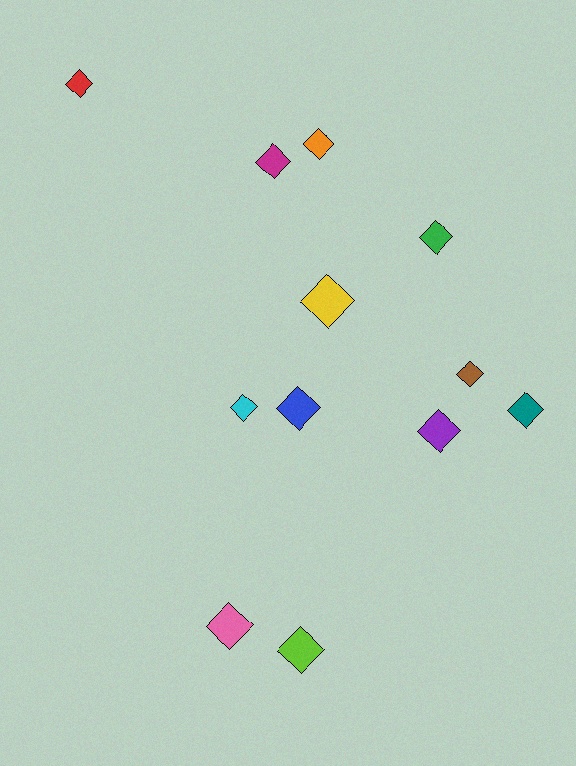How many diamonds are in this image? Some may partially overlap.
There are 12 diamonds.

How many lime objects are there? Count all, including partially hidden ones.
There is 1 lime object.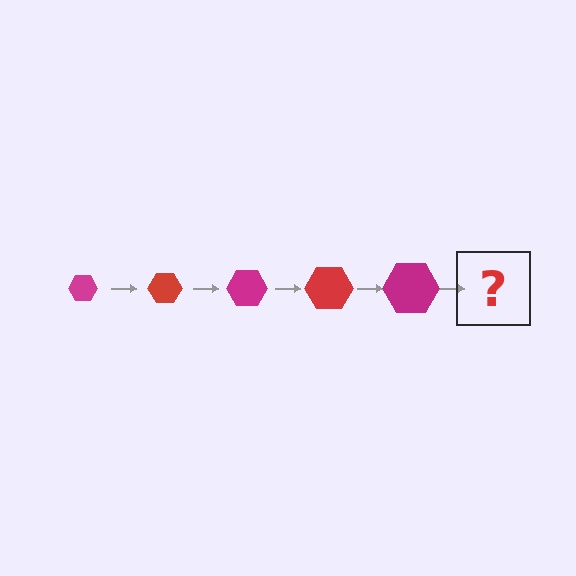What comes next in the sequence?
The next element should be a red hexagon, larger than the previous one.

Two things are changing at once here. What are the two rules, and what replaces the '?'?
The two rules are that the hexagon grows larger each step and the color cycles through magenta and red. The '?' should be a red hexagon, larger than the previous one.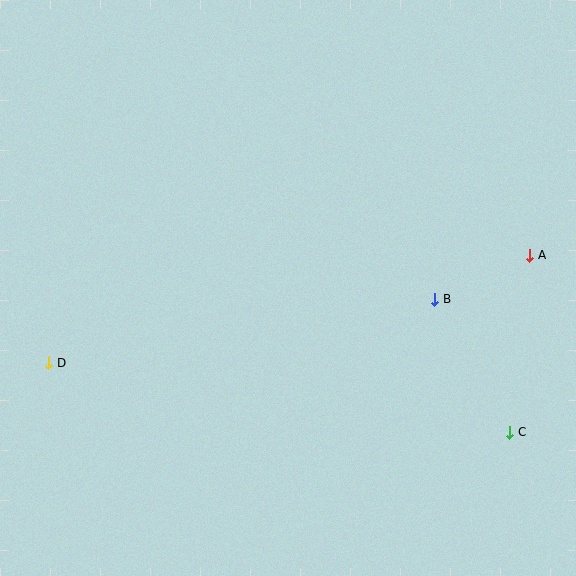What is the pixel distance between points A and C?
The distance between A and C is 178 pixels.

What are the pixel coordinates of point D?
Point D is at (49, 363).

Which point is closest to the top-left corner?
Point D is closest to the top-left corner.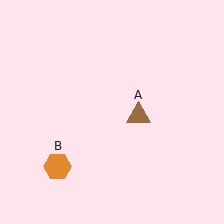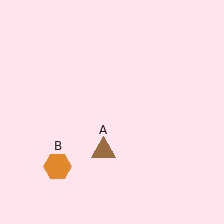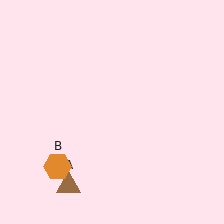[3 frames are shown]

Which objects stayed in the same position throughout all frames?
Orange hexagon (object B) remained stationary.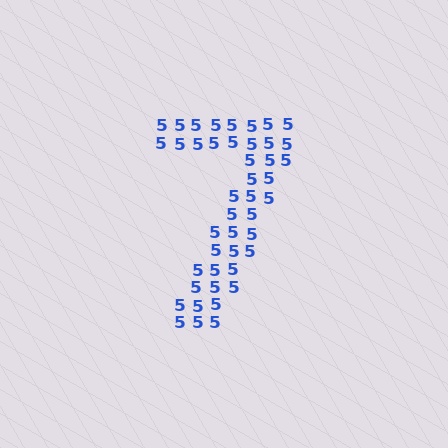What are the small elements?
The small elements are digit 5's.